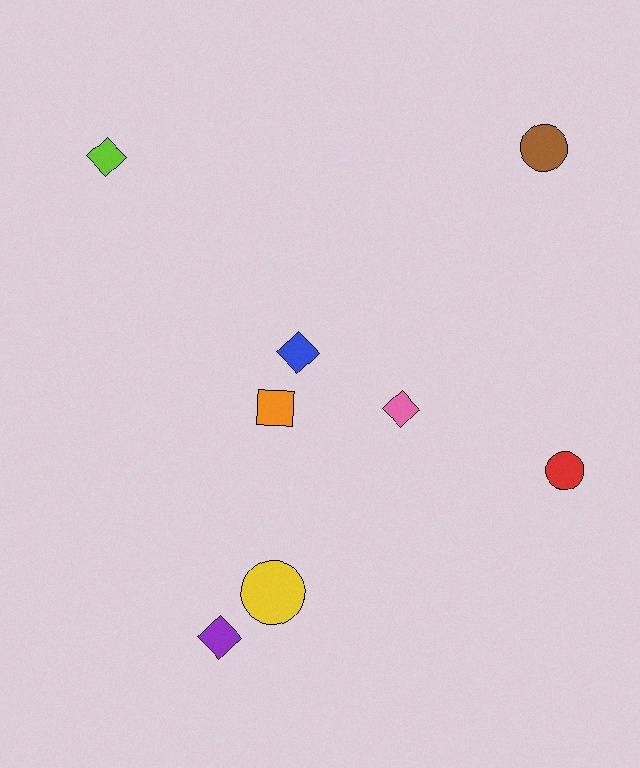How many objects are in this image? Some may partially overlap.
There are 8 objects.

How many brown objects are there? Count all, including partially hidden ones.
There is 1 brown object.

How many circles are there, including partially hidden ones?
There are 3 circles.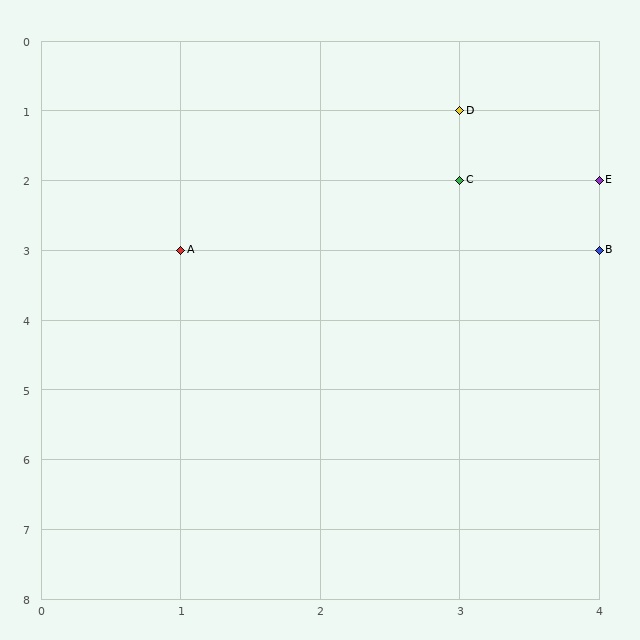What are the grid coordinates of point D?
Point D is at grid coordinates (3, 1).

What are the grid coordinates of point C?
Point C is at grid coordinates (3, 2).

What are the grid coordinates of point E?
Point E is at grid coordinates (4, 2).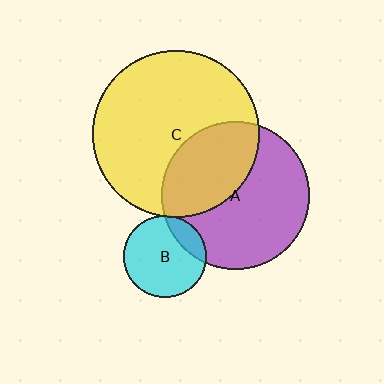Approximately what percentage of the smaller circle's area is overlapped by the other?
Approximately 20%.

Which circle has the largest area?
Circle C (yellow).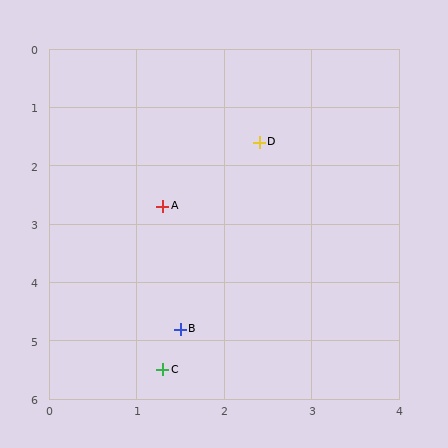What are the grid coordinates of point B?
Point B is at approximately (1.5, 4.8).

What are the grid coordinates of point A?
Point A is at approximately (1.3, 2.7).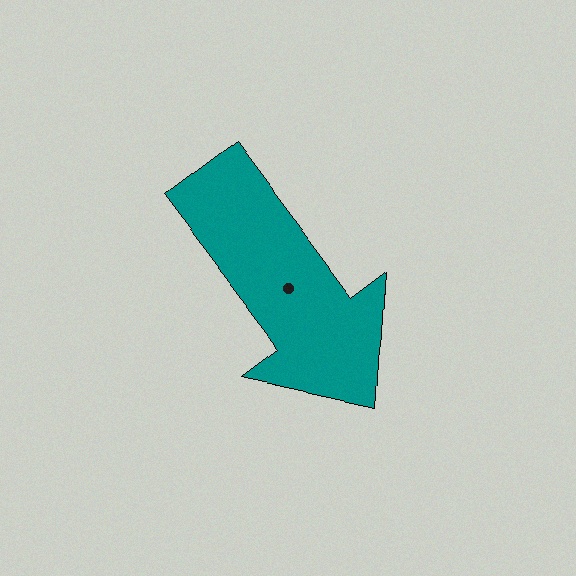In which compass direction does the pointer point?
Southeast.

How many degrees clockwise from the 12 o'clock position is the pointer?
Approximately 143 degrees.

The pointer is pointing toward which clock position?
Roughly 5 o'clock.